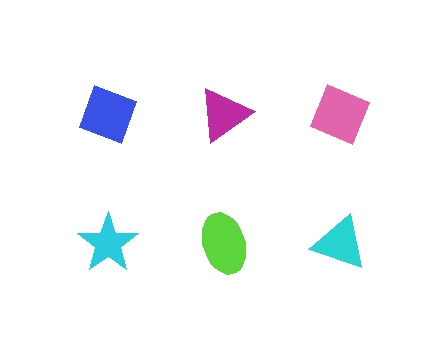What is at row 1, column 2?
A magenta triangle.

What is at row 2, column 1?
A cyan star.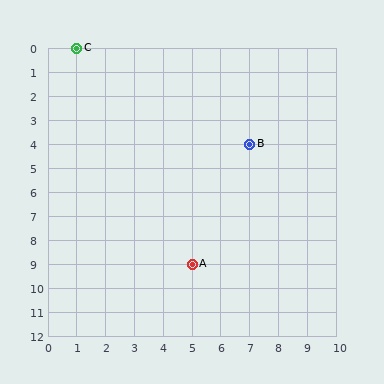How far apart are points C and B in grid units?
Points C and B are 6 columns and 4 rows apart (about 7.2 grid units diagonally).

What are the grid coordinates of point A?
Point A is at grid coordinates (5, 9).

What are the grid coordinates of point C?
Point C is at grid coordinates (1, 0).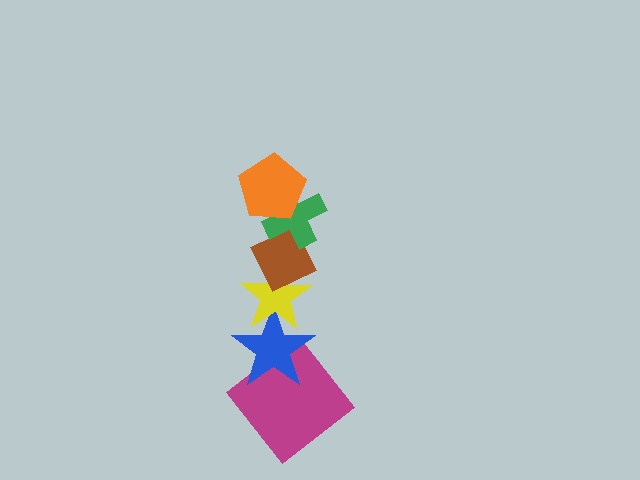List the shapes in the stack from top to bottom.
From top to bottom: the orange pentagon, the green cross, the brown diamond, the yellow star, the blue star, the magenta diamond.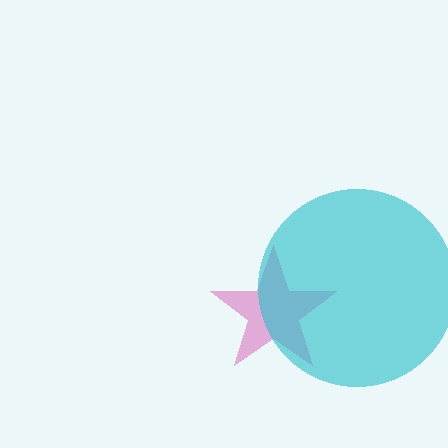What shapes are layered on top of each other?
The layered shapes are: a magenta star, a cyan circle.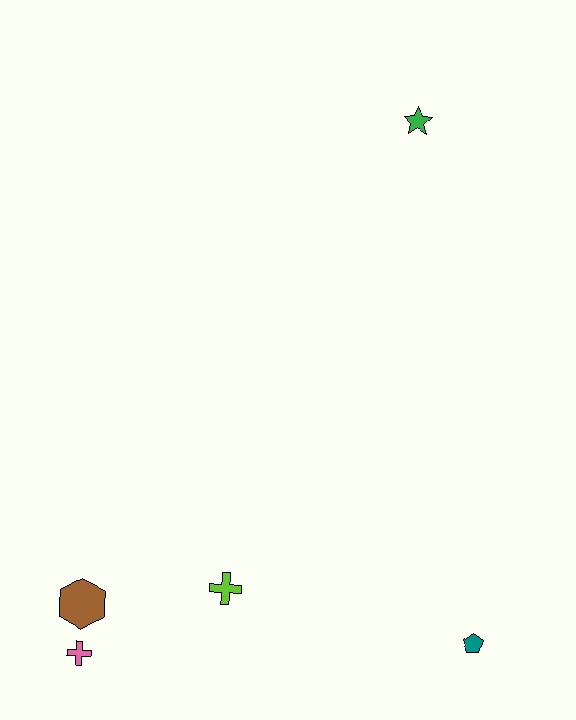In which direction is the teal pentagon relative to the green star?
The teal pentagon is below the green star.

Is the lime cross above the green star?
No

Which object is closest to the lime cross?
The brown hexagon is closest to the lime cross.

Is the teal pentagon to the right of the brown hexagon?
Yes